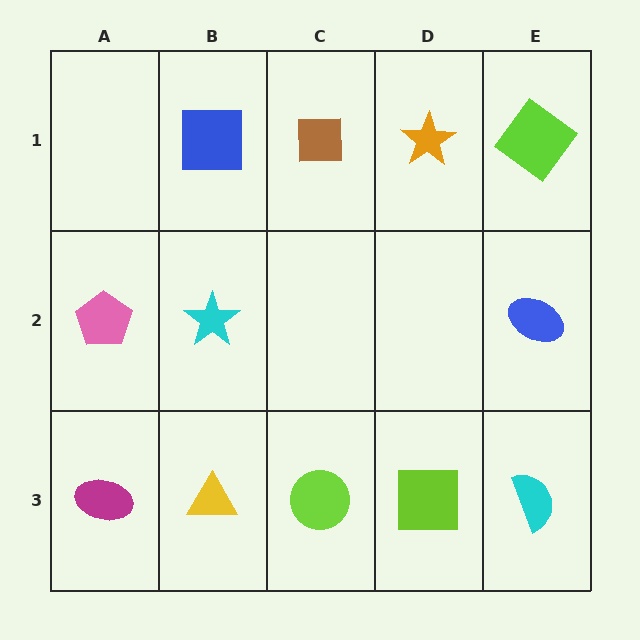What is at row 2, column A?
A pink pentagon.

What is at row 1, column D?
An orange star.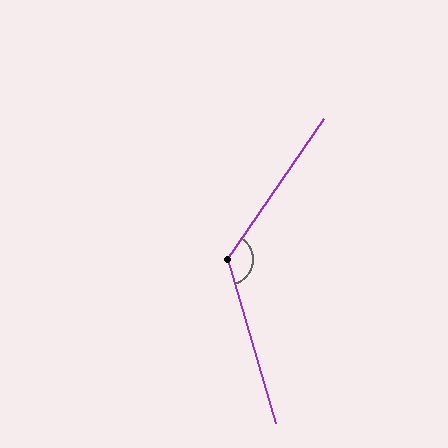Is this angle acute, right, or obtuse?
It is obtuse.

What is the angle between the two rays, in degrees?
Approximately 130 degrees.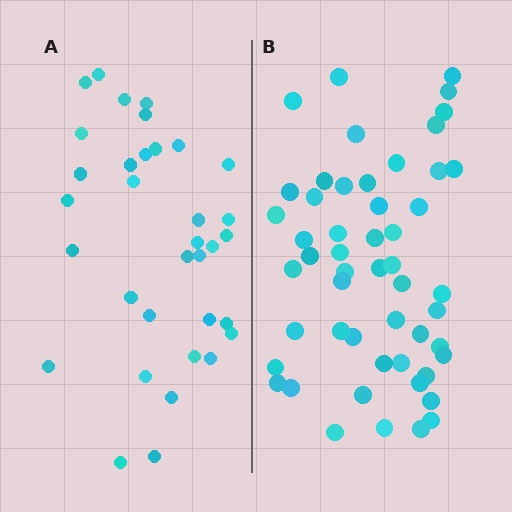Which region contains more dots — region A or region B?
Region B (the right region) has more dots.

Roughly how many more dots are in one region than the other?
Region B has approximately 20 more dots than region A.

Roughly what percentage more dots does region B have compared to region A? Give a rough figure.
About 55% more.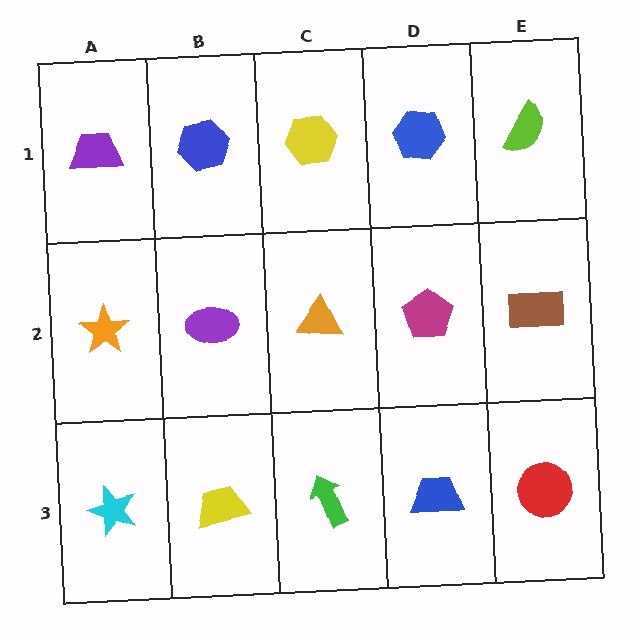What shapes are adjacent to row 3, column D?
A magenta pentagon (row 2, column D), a green arrow (row 3, column C), a red circle (row 3, column E).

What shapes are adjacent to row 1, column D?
A magenta pentagon (row 2, column D), a yellow hexagon (row 1, column C), a lime semicircle (row 1, column E).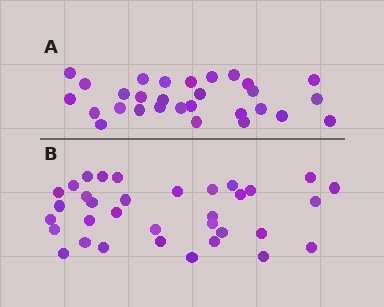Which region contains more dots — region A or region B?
Region B (the bottom region) has more dots.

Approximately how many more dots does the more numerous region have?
Region B has about 5 more dots than region A.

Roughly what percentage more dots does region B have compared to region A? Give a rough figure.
About 15% more.